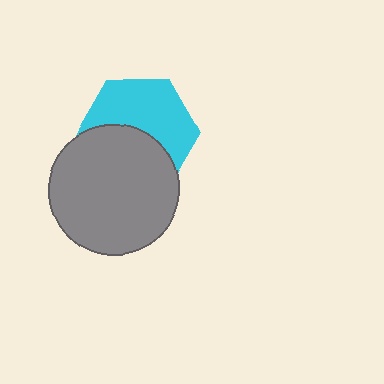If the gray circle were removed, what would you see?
You would see the complete cyan hexagon.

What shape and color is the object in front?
The object in front is a gray circle.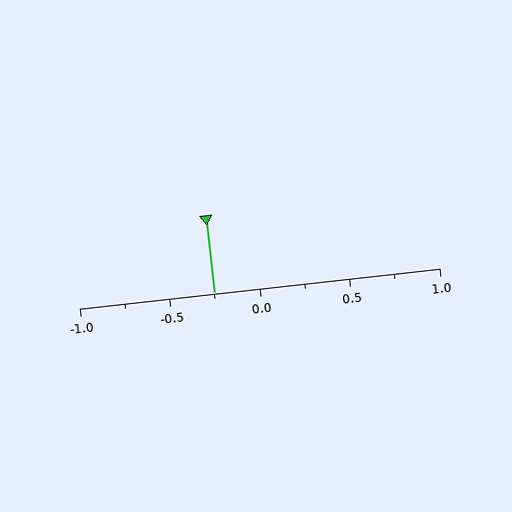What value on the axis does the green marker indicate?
The marker indicates approximately -0.25.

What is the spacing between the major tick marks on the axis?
The major ticks are spaced 0.5 apart.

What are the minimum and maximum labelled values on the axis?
The axis runs from -1.0 to 1.0.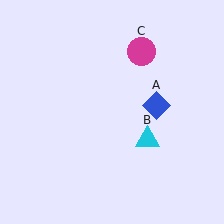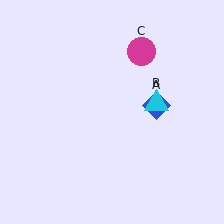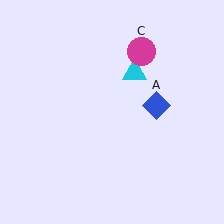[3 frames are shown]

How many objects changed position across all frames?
1 object changed position: cyan triangle (object B).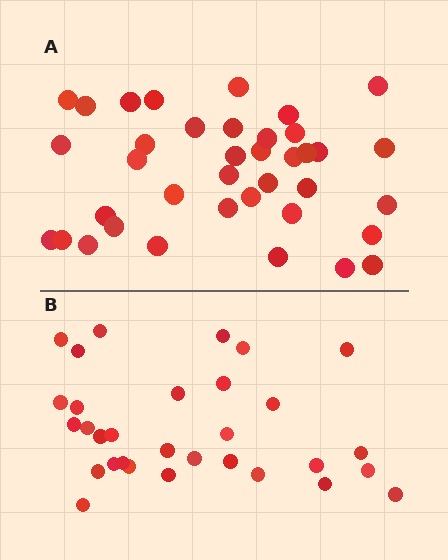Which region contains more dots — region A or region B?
Region A (the top region) has more dots.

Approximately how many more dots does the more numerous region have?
Region A has roughly 8 or so more dots than region B.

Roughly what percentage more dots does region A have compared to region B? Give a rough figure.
About 25% more.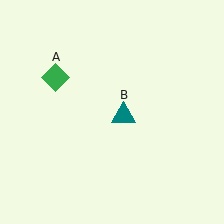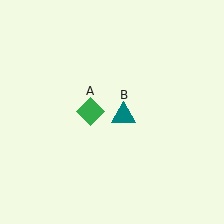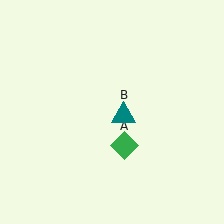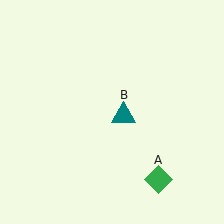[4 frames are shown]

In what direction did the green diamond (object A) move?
The green diamond (object A) moved down and to the right.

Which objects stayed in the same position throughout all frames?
Teal triangle (object B) remained stationary.